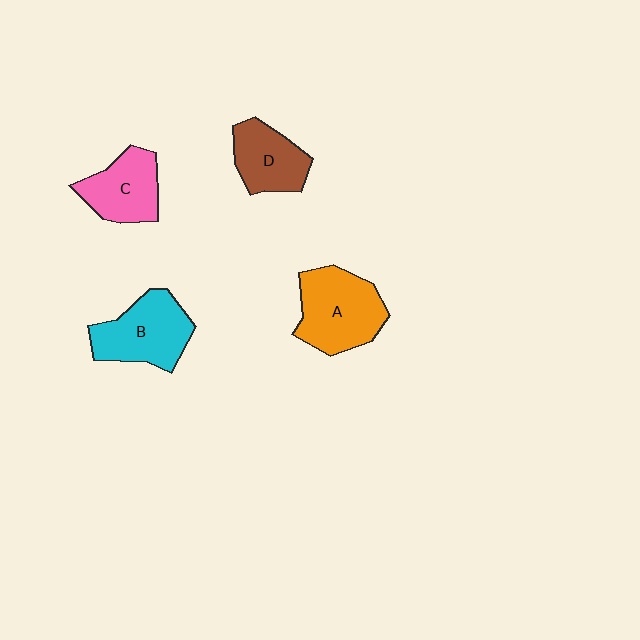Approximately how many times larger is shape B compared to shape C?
Approximately 1.2 times.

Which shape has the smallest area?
Shape D (brown).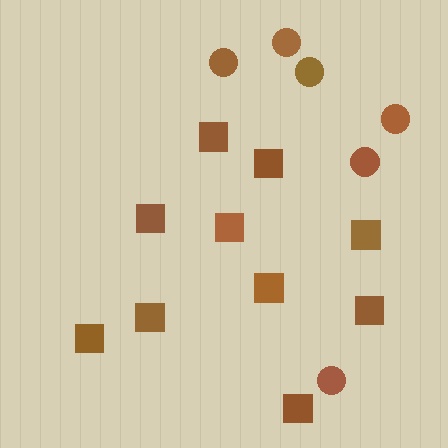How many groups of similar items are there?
There are 2 groups: one group of squares (10) and one group of circles (6).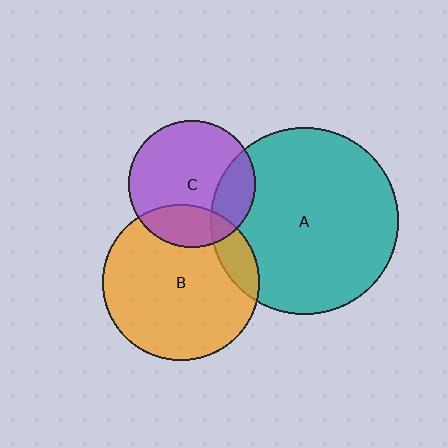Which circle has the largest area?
Circle A (teal).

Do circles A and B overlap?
Yes.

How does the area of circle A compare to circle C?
Approximately 2.2 times.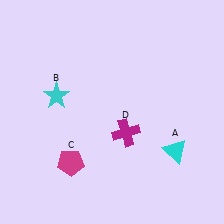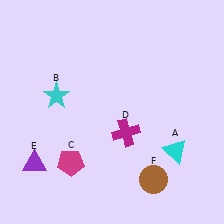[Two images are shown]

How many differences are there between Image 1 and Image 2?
There are 2 differences between the two images.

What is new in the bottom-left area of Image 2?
A purple triangle (E) was added in the bottom-left area of Image 2.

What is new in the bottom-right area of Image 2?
A brown circle (F) was added in the bottom-right area of Image 2.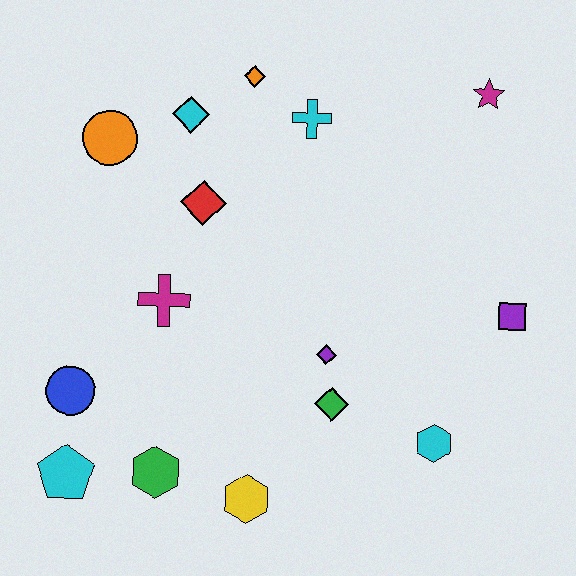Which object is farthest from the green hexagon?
The magenta star is farthest from the green hexagon.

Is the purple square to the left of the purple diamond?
No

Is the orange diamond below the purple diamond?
No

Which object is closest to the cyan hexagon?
The green diamond is closest to the cyan hexagon.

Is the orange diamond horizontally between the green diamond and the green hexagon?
Yes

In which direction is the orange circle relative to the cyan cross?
The orange circle is to the left of the cyan cross.